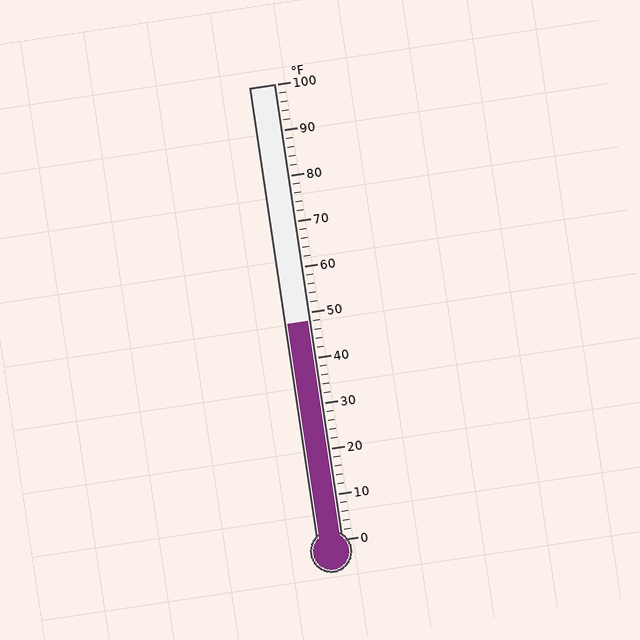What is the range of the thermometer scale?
The thermometer scale ranges from 0°F to 100°F.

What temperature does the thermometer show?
The thermometer shows approximately 48°F.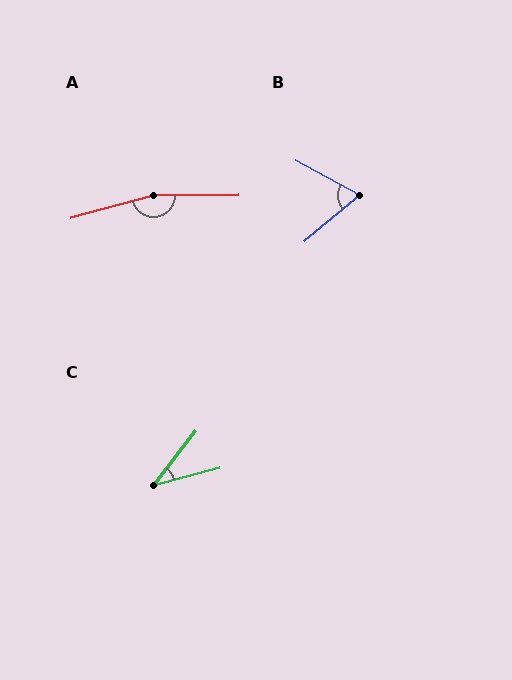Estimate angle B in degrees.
Approximately 69 degrees.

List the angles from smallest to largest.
C (37°), B (69°), A (165°).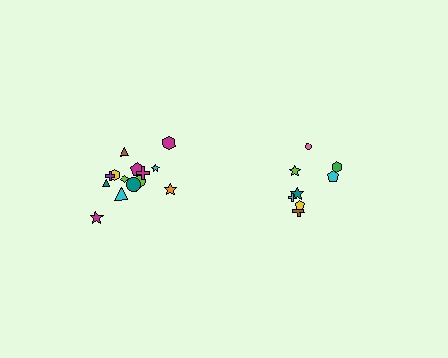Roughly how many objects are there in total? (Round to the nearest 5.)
Roughly 25 objects in total.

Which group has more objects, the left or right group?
The left group.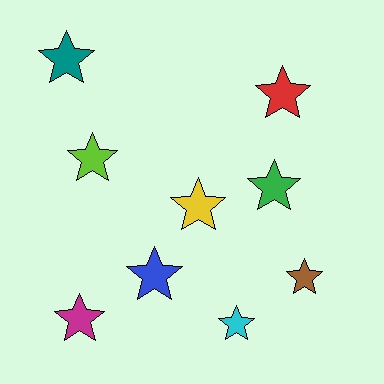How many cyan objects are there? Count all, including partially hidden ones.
There is 1 cyan object.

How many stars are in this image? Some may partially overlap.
There are 9 stars.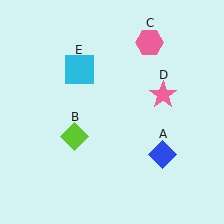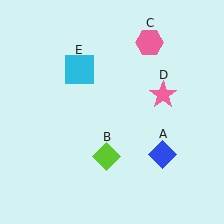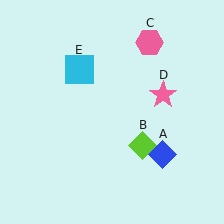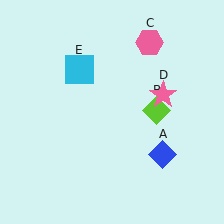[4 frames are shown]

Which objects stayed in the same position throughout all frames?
Blue diamond (object A) and pink hexagon (object C) and pink star (object D) and cyan square (object E) remained stationary.